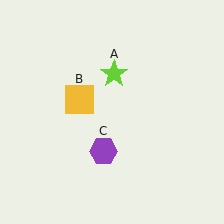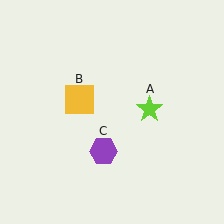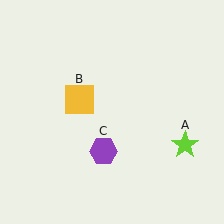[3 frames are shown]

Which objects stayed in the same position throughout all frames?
Yellow square (object B) and purple hexagon (object C) remained stationary.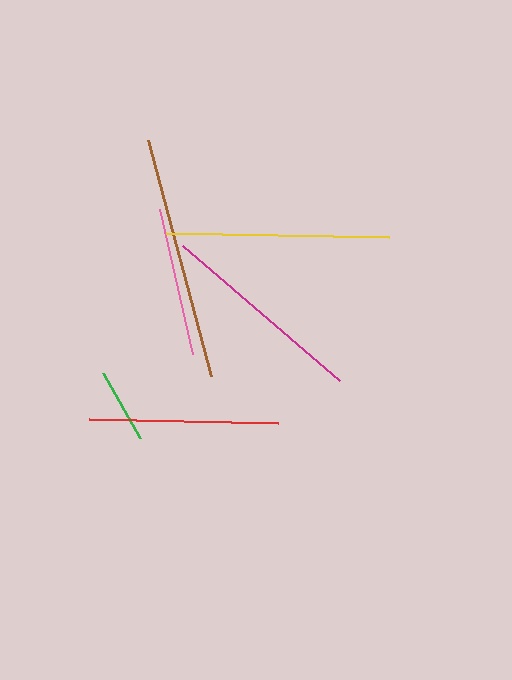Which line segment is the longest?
The brown line is the longest at approximately 244 pixels.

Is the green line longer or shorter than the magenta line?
The magenta line is longer than the green line.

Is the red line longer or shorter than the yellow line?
The yellow line is longer than the red line.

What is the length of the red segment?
The red segment is approximately 189 pixels long.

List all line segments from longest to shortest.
From longest to shortest: brown, yellow, magenta, red, pink, green.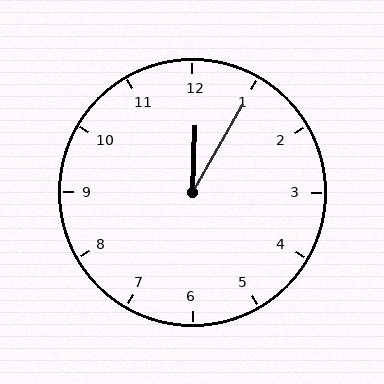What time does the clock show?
12:05.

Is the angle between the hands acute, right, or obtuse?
It is acute.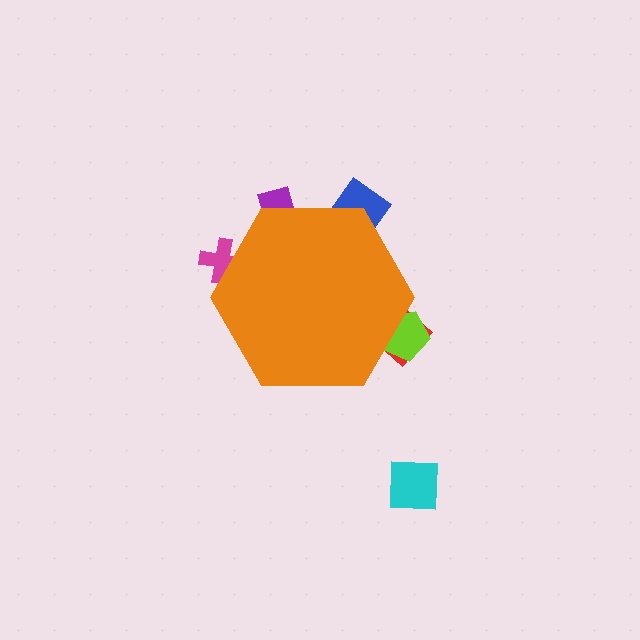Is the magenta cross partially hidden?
Yes, the magenta cross is partially hidden behind the orange hexagon.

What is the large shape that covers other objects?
An orange hexagon.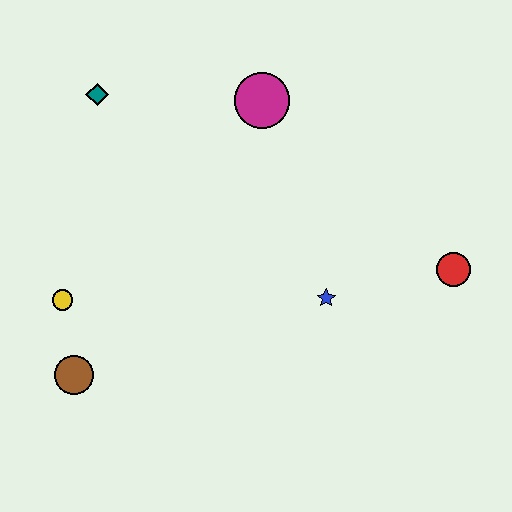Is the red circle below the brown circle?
No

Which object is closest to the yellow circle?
The brown circle is closest to the yellow circle.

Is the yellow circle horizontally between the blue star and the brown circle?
No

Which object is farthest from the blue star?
The teal diamond is farthest from the blue star.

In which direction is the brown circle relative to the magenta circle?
The brown circle is below the magenta circle.